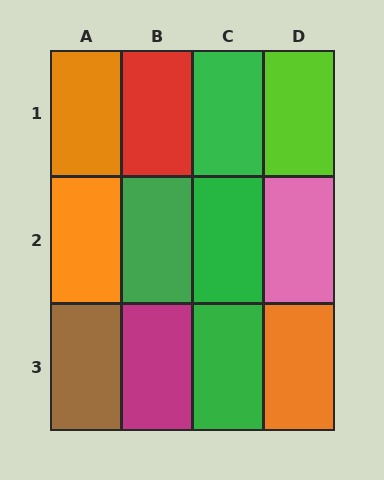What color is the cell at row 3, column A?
Brown.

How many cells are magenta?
1 cell is magenta.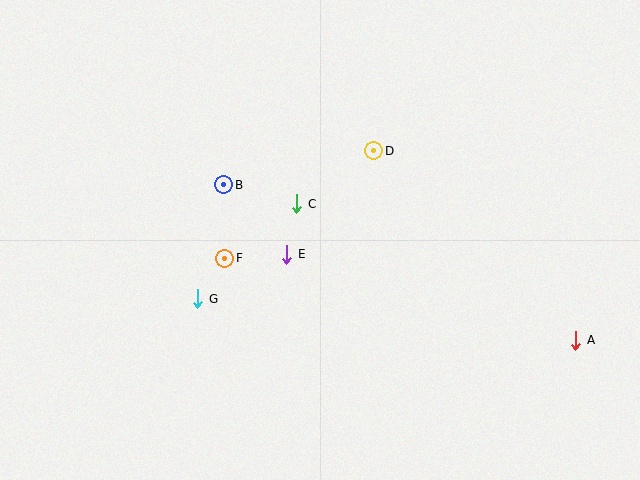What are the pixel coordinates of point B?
Point B is at (224, 185).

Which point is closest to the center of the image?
Point E at (287, 254) is closest to the center.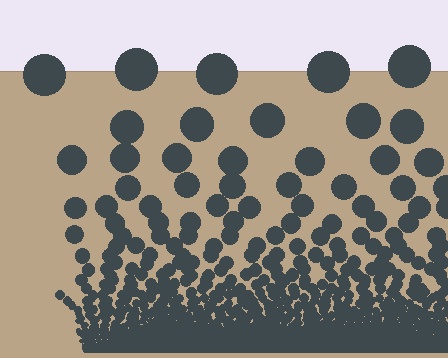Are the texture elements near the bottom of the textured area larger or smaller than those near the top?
Smaller. The gradient is inverted — elements near the bottom are smaller and denser.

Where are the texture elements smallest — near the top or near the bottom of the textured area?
Near the bottom.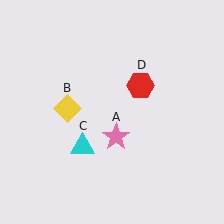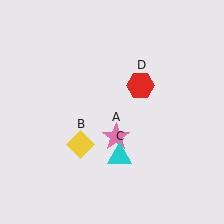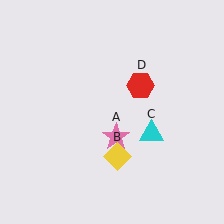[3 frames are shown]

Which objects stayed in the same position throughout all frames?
Pink star (object A) and red hexagon (object D) remained stationary.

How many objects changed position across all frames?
2 objects changed position: yellow diamond (object B), cyan triangle (object C).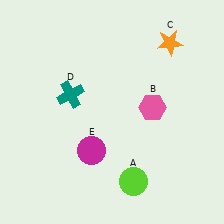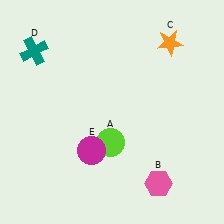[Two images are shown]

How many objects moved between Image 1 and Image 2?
3 objects moved between the two images.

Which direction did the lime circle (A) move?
The lime circle (A) moved up.